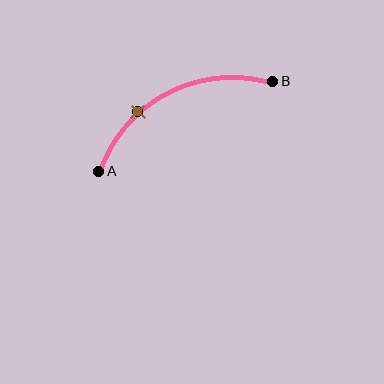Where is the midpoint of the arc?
The arc midpoint is the point on the curve farthest from the straight line joining A and B. It sits above that line.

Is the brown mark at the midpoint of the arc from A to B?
No. The brown mark lies on the arc but is closer to endpoint A. The arc midpoint would be at the point on the curve equidistant along the arc from both A and B.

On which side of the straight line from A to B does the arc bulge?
The arc bulges above the straight line connecting A and B.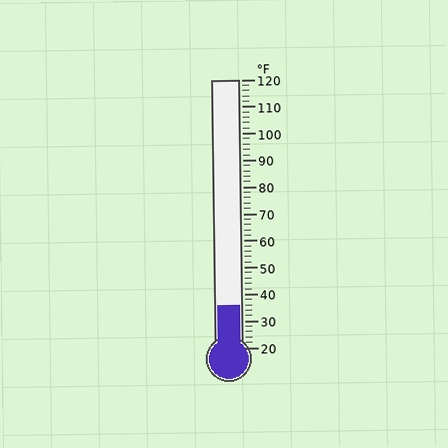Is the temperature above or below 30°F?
The temperature is above 30°F.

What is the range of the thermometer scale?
The thermometer scale ranges from 20°F to 120°F.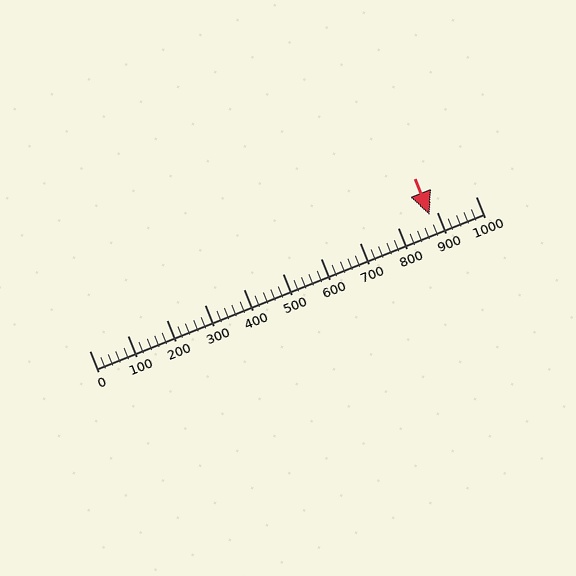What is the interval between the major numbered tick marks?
The major tick marks are spaced 100 units apart.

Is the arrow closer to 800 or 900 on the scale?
The arrow is closer to 900.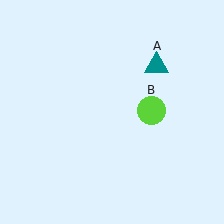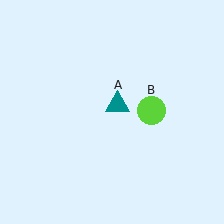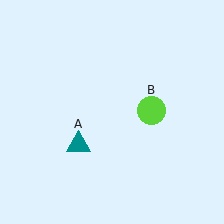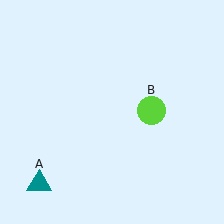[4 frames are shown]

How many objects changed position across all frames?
1 object changed position: teal triangle (object A).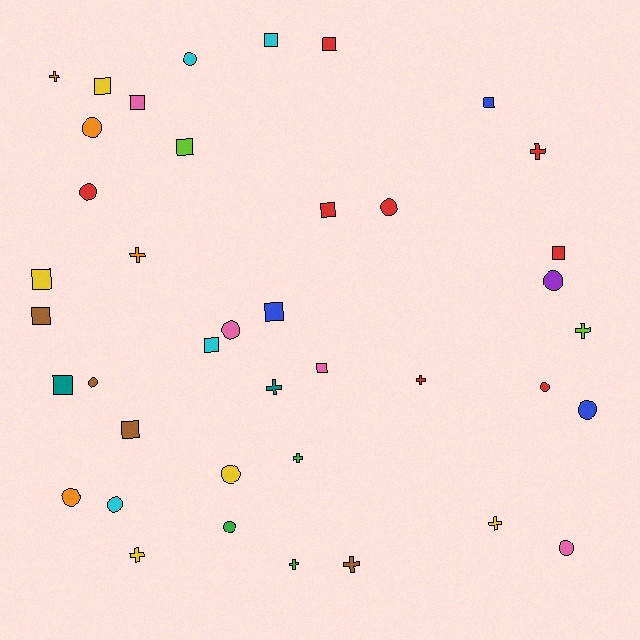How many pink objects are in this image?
There are 4 pink objects.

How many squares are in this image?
There are 15 squares.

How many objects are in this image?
There are 40 objects.